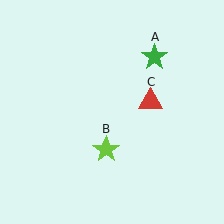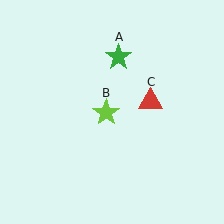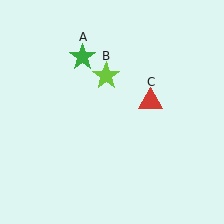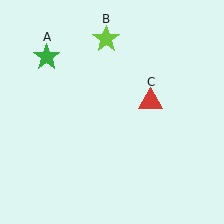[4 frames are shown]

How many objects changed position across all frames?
2 objects changed position: green star (object A), lime star (object B).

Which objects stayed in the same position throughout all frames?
Red triangle (object C) remained stationary.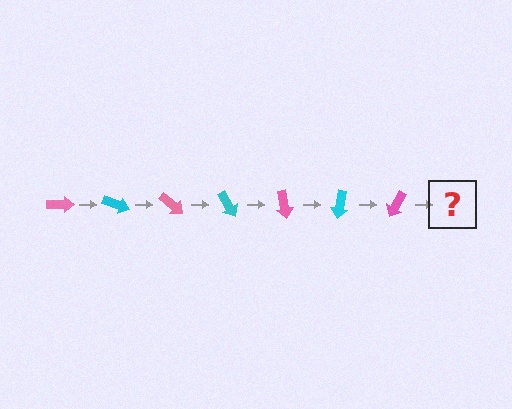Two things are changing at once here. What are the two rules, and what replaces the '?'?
The two rules are that it rotates 20 degrees each step and the color cycles through pink and cyan. The '?' should be a cyan arrow, rotated 140 degrees from the start.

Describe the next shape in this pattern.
It should be a cyan arrow, rotated 140 degrees from the start.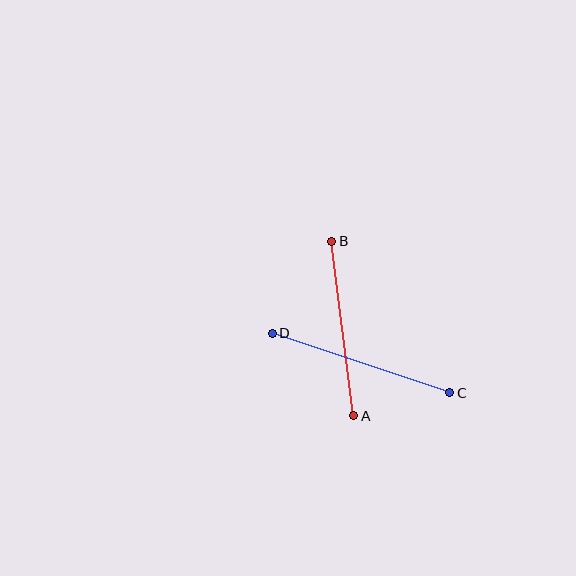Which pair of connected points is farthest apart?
Points C and D are farthest apart.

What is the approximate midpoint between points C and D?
The midpoint is at approximately (361, 363) pixels.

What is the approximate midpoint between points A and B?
The midpoint is at approximately (343, 329) pixels.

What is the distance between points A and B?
The distance is approximately 176 pixels.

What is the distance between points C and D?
The distance is approximately 187 pixels.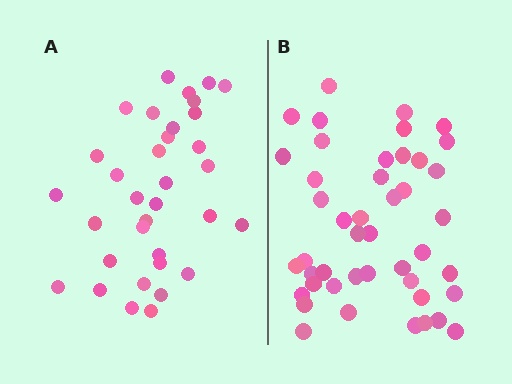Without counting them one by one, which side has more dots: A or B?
Region B (the right region) has more dots.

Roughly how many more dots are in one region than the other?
Region B has roughly 12 or so more dots than region A.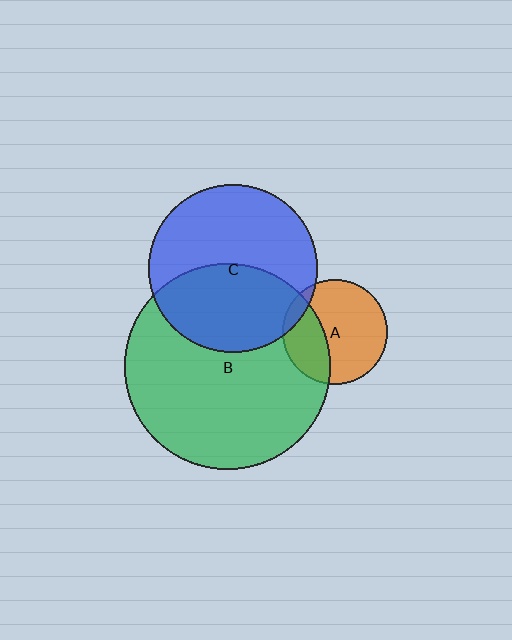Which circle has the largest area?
Circle B (green).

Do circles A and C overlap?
Yes.